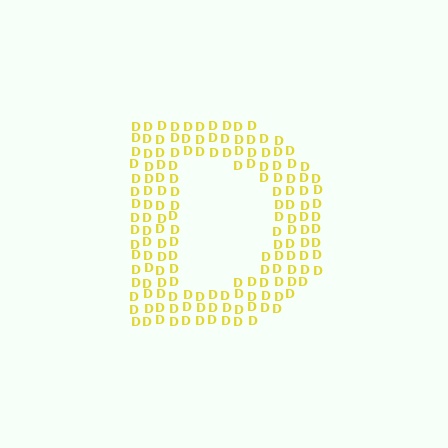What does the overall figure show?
The overall figure shows the letter D.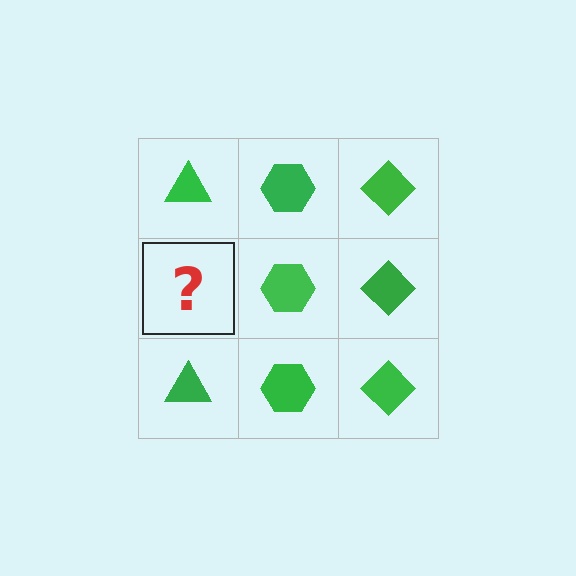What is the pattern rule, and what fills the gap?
The rule is that each column has a consistent shape. The gap should be filled with a green triangle.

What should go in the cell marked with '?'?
The missing cell should contain a green triangle.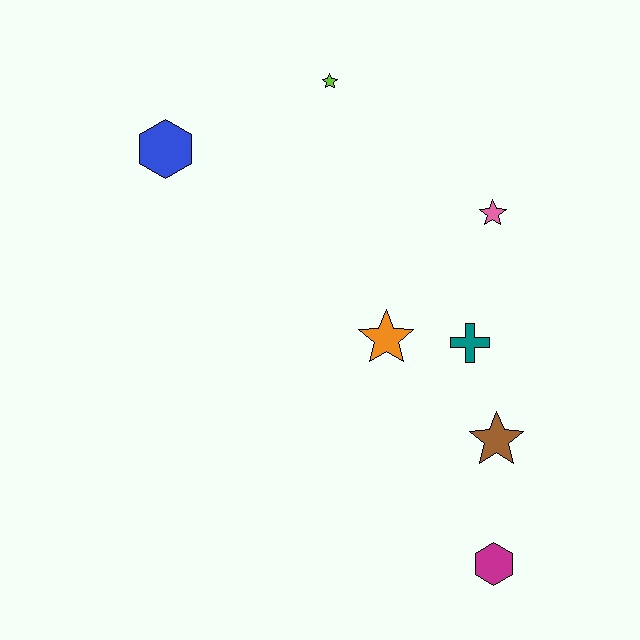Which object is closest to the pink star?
The teal cross is closest to the pink star.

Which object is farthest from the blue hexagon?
The magenta hexagon is farthest from the blue hexagon.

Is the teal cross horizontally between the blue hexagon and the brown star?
Yes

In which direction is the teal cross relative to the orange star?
The teal cross is to the right of the orange star.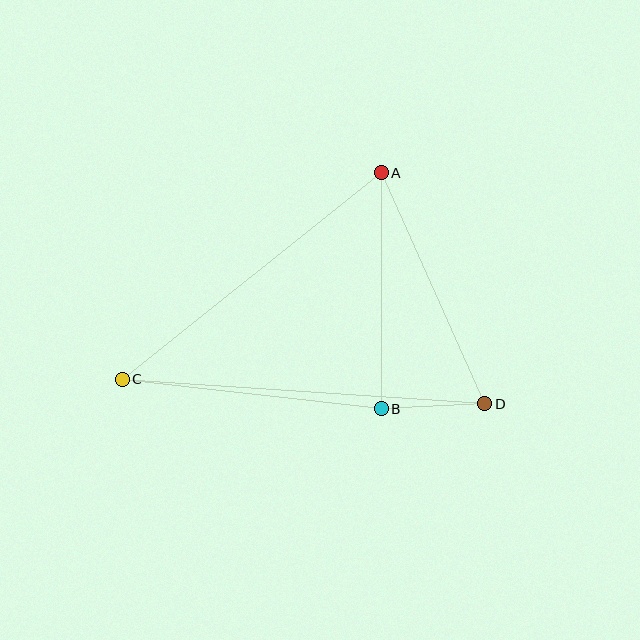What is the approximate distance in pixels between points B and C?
The distance between B and C is approximately 261 pixels.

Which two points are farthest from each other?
Points C and D are farthest from each other.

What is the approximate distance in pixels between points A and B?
The distance between A and B is approximately 236 pixels.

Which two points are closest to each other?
Points B and D are closest to each other.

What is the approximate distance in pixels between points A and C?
The distance between A and C is approximately 331 pixels.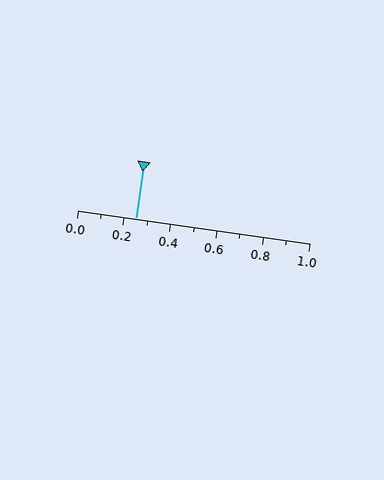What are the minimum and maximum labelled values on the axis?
The axis runs from 0.0 to 1.0.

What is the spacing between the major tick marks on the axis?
The major ticks are spaced 0.2 apart.